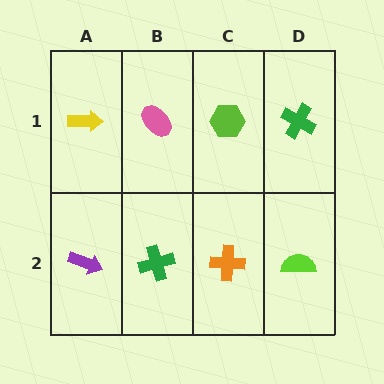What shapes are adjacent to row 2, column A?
A yellow arrow (row 1, column A), a green cross (row 2, column B).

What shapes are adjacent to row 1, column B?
A green cross (row 2, column B), a yellow arrow (row 1, column A), a lime hexagon (row 1, column C).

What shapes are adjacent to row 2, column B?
A pink ellipse (row 1, column B), a purple arrow (row 2, column A), an orange cross (row 2, column C).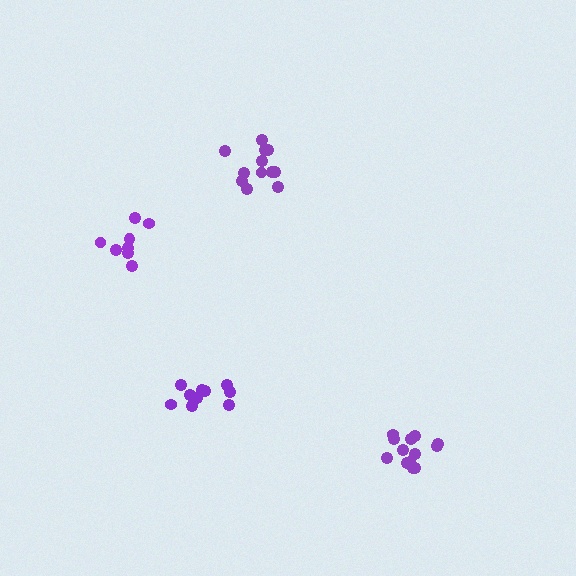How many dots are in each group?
Group 1: 8 dots, Group 2: 14 dots, Group 3: 10 dots, Group 4: 12 dots (44 total).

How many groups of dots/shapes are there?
There are 4 groups.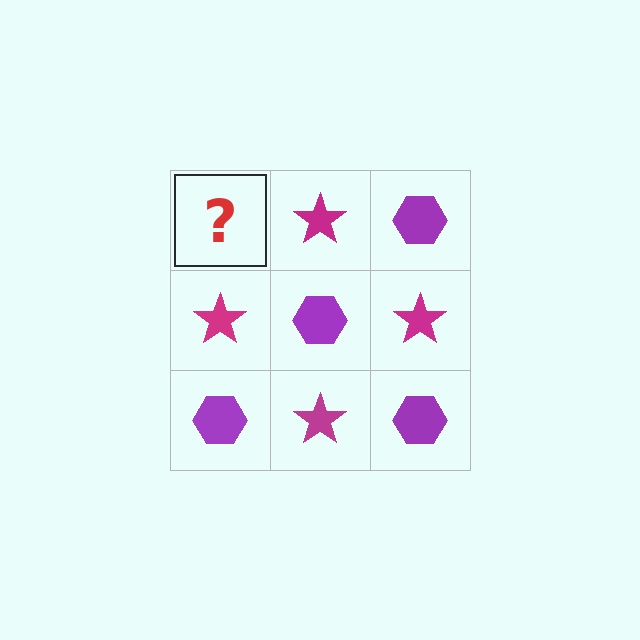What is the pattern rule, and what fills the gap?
The rule is that it alternates purple hexagon and magenta star in a checkerboard pattern. The gap should be filled with a purple hexagon.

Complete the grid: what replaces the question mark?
The question mark should be replaced with a purple hexagon.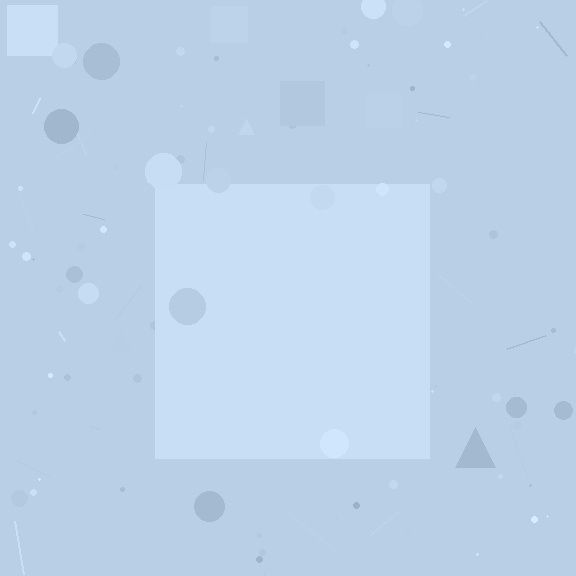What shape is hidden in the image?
A square is hidden in the image.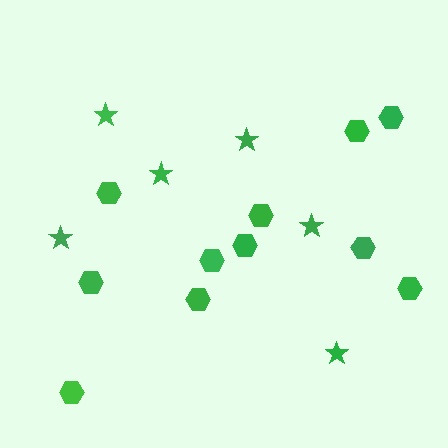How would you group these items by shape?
There are 2 groups: one group of stars (6) and one group of hexagons (11).